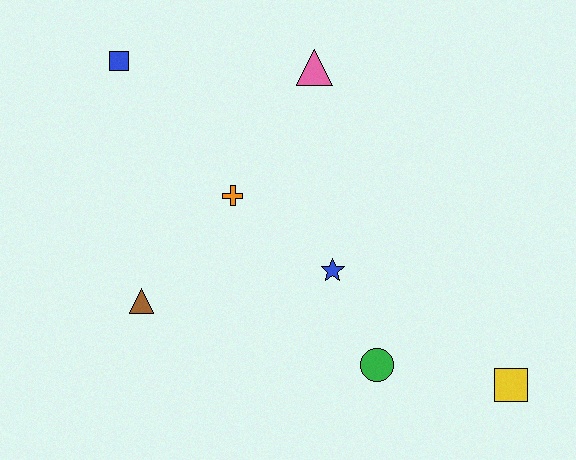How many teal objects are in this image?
There are no teal objects.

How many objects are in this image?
There are 7 objects.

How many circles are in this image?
There is 1 circle.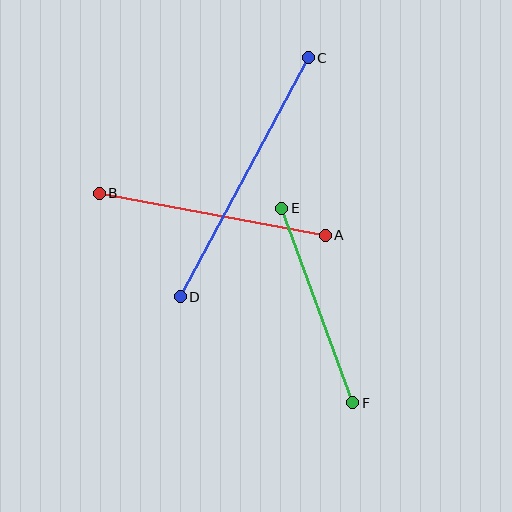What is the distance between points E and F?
The distance is approximately 207 pixels.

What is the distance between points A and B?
The distance is approximately 230 pixels.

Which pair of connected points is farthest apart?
Points C and D are farthest apart.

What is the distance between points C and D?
The distance is approximately 271 pixels.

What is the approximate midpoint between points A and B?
The midpoint is at approximately (212, 214) pixels.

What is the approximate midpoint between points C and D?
The midpoint is at approximately (244, 177) pixels.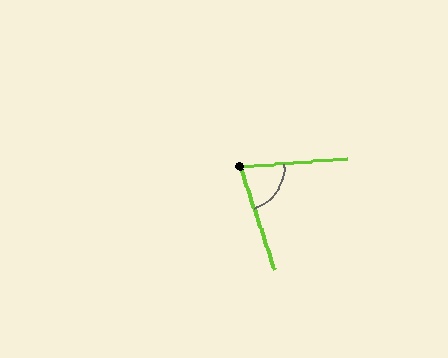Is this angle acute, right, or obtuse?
It is acute.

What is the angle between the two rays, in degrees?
Approximately 76 degrees.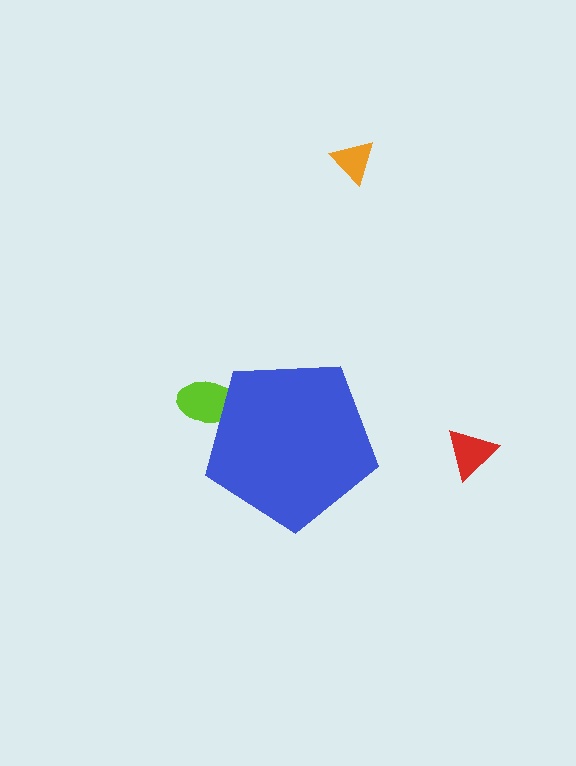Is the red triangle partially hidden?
No, the red triangle is fully visible.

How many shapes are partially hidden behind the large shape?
1 shape is partially hidden.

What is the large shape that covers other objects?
A blue pentagon.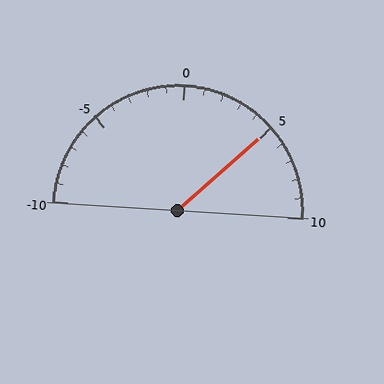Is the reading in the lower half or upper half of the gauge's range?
The reading is in the upper half of the range (-10 to 10).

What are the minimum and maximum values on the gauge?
The gauge ranges from -10 to 10.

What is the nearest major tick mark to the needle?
The nearest major tick mark is 5.